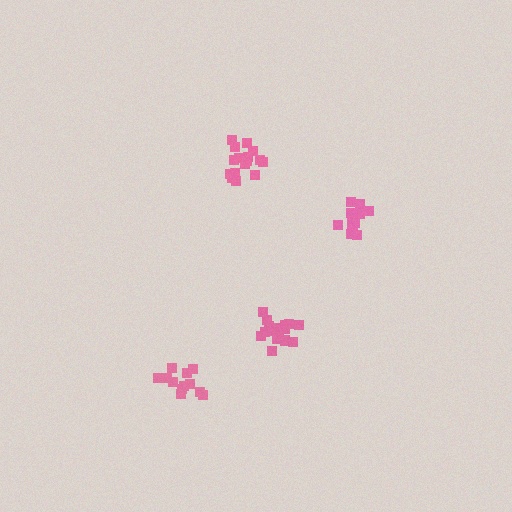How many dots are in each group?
Group 1: 13 dots, Group 2: 12 dots, Group 3: 17 dots, Group 4: 18 dots (60 total).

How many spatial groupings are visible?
There are 4 spatial groupings.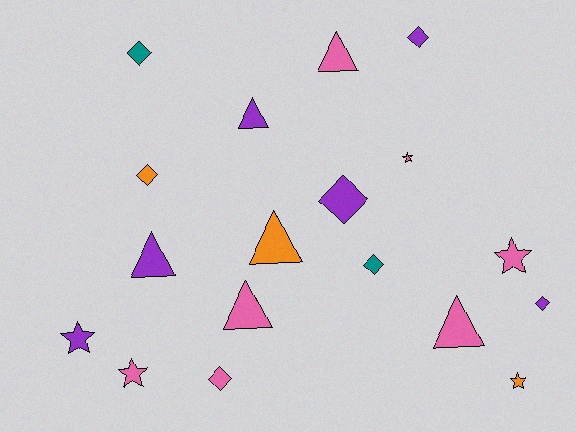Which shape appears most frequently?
Diamond, with 7 objects.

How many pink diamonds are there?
There is 1 pink diamond.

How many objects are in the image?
There are 18 objects.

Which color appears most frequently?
Pink, with 7 objects.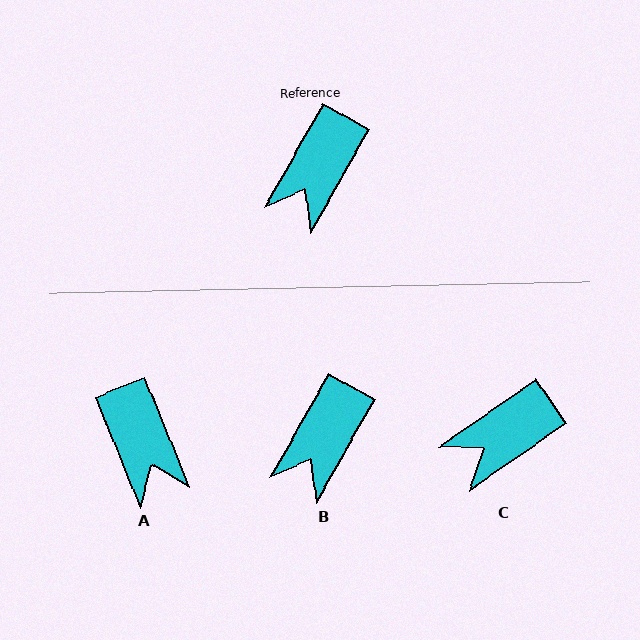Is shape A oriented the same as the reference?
No, it is off by about 51 degrees.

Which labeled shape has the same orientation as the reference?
B.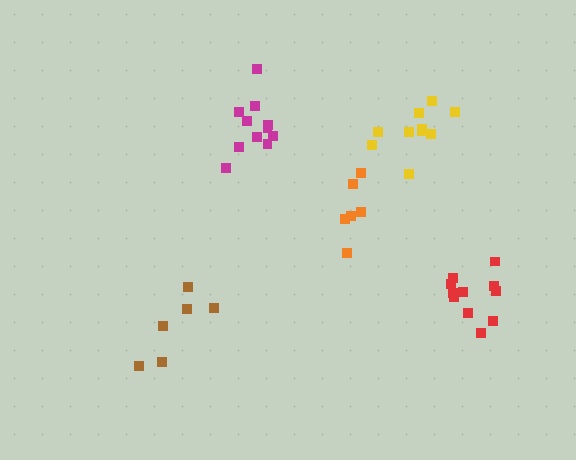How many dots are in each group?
Group 1: 10 dots, Group 2: 6 dots, Group 3: 11 dots, Group 4: 11 dots, Group 5: 6 dots (44 total).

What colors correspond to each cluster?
The clusters are colored: yellow, brown, magenta, red, orange.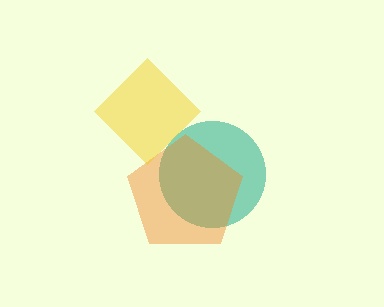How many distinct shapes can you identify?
There are 3 distinct shapes: a teal circle, an orange pentagon, a yellow diamond.